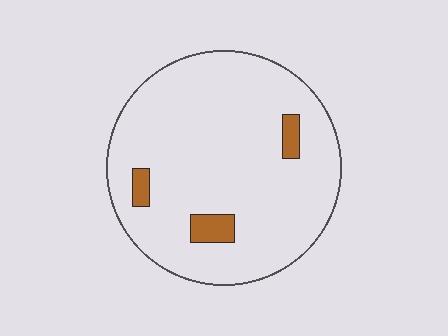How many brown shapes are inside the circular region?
3.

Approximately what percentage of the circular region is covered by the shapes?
Approximately 5%.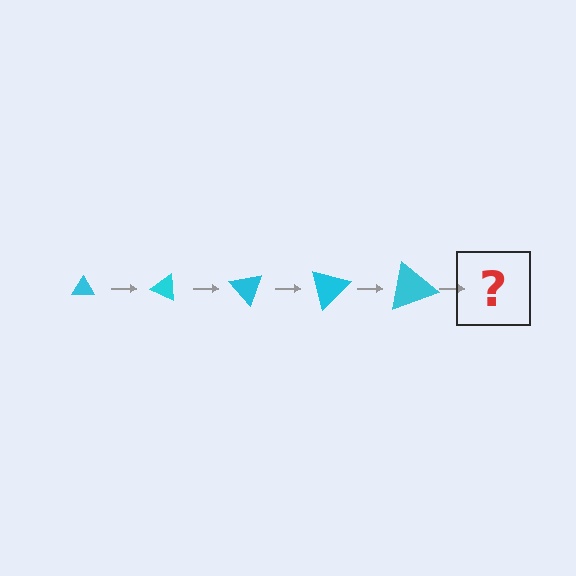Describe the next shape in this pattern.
It should be a triangle, larger than the previous one and rotated 125 degrees from the start.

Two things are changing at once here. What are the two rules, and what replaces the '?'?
The two rules are that the triangle grows larger each step and it rotates 25 degrees each step. The '?' should be a triangle, larger than the previous one and rotated 125 degrees from the start.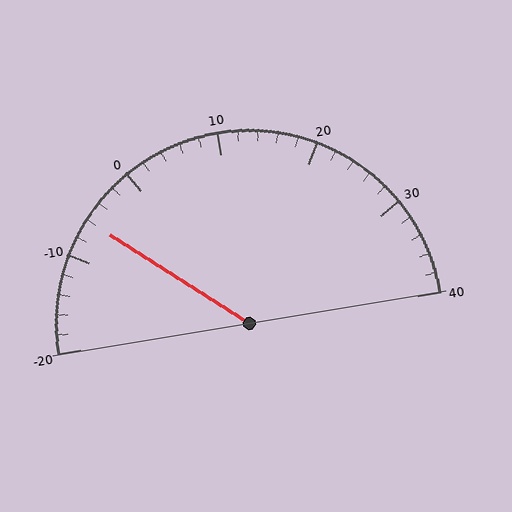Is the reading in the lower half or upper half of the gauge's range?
The reading is in the lower half of the range (-20 to 40).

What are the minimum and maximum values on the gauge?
The gauge ranges from -20 to 40.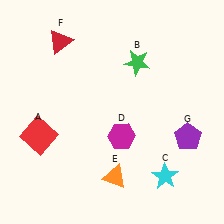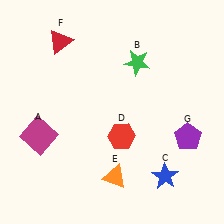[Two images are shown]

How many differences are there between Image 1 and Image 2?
There are 3 differences between the two images.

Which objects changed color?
A changed from red to magenta. C changed from cyan to blue. D changed from magenta to red.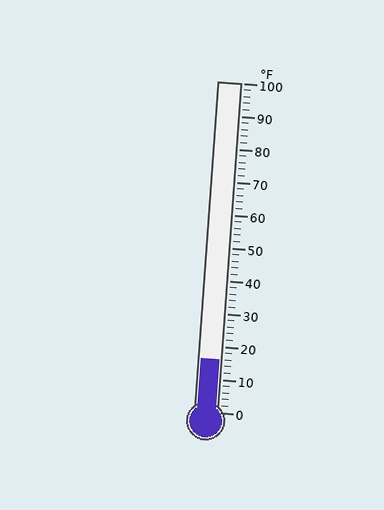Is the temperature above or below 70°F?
The temperature is below 70°F.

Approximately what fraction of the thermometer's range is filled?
The thermometer is filled to approximately 15% of its range.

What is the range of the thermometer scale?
The thermometer scale ranges from 0°F to 100°F.